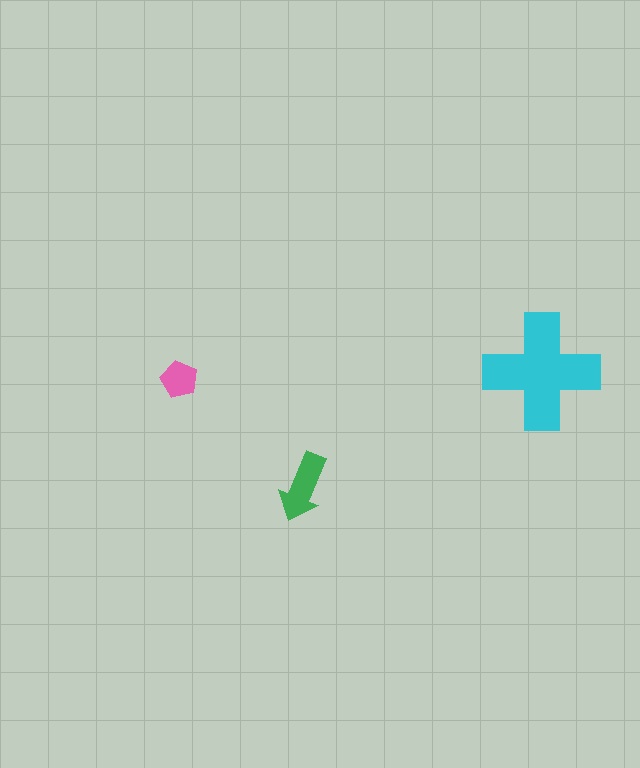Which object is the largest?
The cyan cross.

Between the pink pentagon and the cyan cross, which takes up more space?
The cyan cross.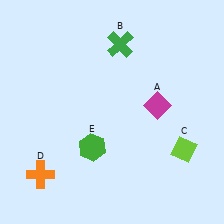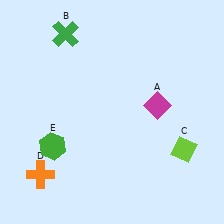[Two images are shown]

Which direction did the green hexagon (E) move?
The green hexagon (E) moved left.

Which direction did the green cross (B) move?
The green cross (B) moved left.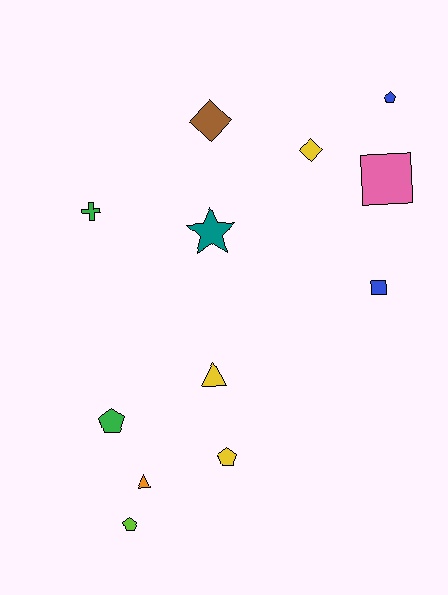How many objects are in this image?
There are 12 objects.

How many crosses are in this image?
There is 1 cross.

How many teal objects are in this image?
There is 1 teal object.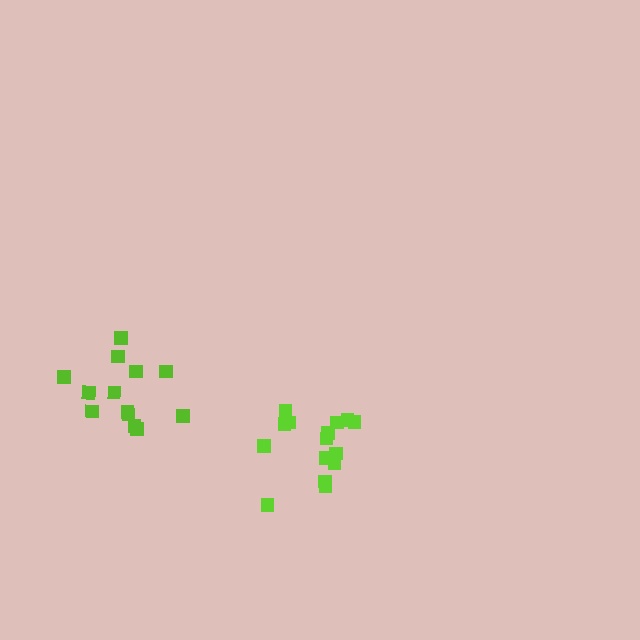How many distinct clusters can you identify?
There are 2 distinct clusters.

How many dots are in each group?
Group 1: 13 dots, Group 2: 15 dots (28 total).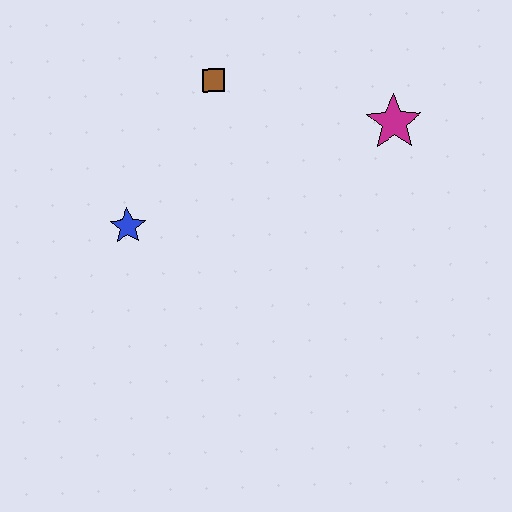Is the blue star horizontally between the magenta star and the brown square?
No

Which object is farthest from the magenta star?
The blue star is farthest from the magenta star.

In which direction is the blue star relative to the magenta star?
The blue star is to the left of the magenta star.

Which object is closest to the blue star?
The brown square is closest to the blue star.